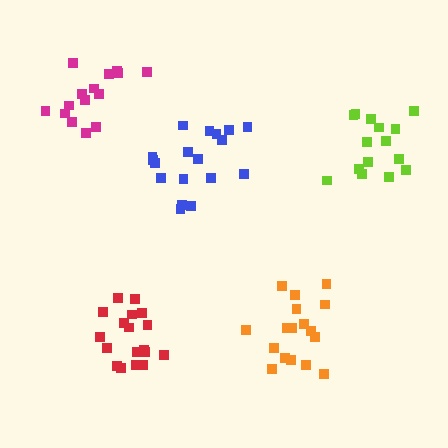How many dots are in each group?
Group 1: 18 dots, Group 2: 18 dots, Group 3: 17 dots, Group 4: 15 dots, Group 5: 15 dots (83 total).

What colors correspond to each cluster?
The clusters are colored: blue, red, orange, lime, magenta.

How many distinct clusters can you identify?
There are 5 distinct clusters.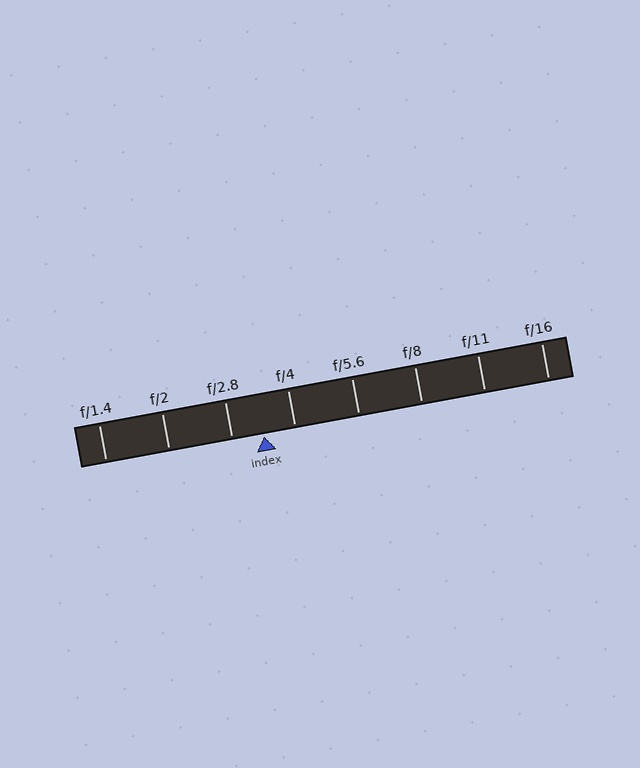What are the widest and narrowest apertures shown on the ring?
The widest aperture shown is f/1.4 and the narrowest is f/16.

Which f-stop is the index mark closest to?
The index mark is closest to f/2.8.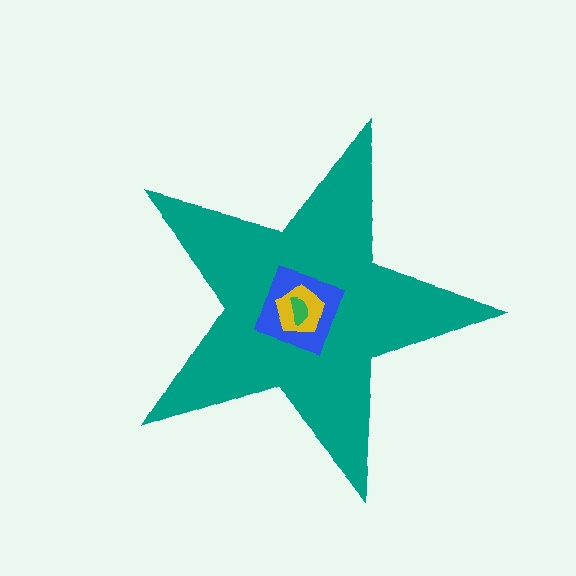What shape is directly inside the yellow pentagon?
The green semicircle.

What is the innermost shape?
The green semicircle.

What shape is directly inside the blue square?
The yellow pentagon.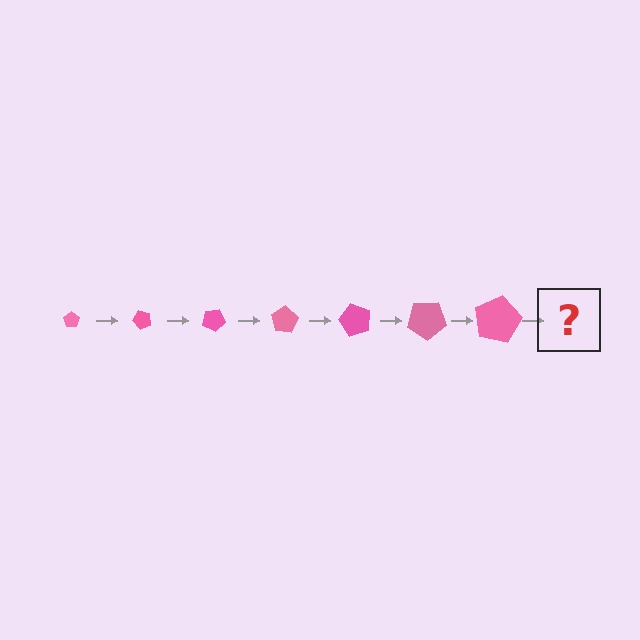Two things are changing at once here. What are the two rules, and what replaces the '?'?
The two rules are that the pentagon grows larger each step and it rotates 50 degrees each step. The '?' should be a pentagon, larger than the previous one and rotated 350 degrees from the start.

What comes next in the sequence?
The next element should be a pentagon, larger than the previous one and rotated 350 degrees from the start.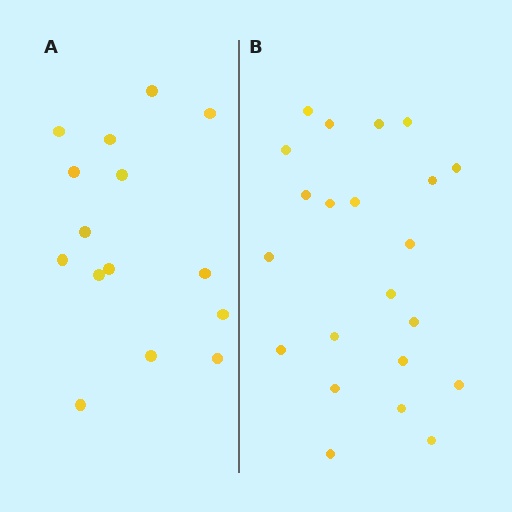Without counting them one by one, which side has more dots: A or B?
Region B (the right region) has more dots.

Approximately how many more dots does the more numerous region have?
Region B has roughly 8 or so more dots than region A.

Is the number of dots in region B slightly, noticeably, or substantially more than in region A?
Region B has substantially more. The ratio is roughly 1.5 to 1.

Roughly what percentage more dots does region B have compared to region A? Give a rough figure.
About 45% more.